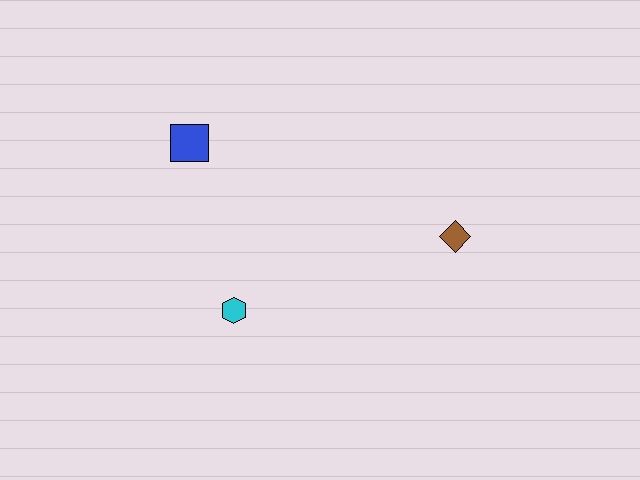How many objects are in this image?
There are 3 objects.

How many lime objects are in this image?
There are no lime objects.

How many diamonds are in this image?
There is 1 diamond.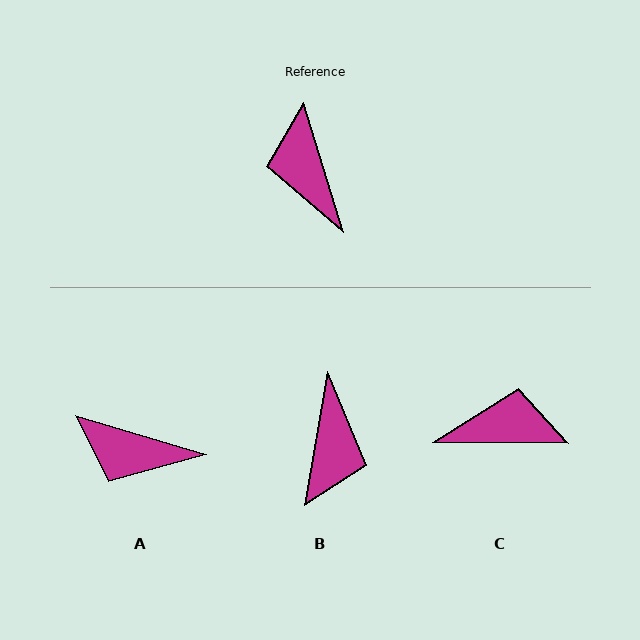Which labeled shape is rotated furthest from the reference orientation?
B, about 153 degrees away.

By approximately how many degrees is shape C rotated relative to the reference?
Approximately 108 degrees clockwise.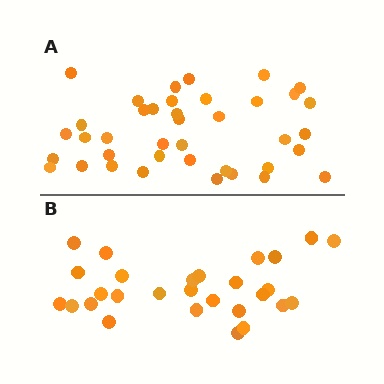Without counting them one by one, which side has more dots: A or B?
Region A (the top region) has more dots.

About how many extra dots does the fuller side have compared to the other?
Region A has roughly 12 or so more dots than region B.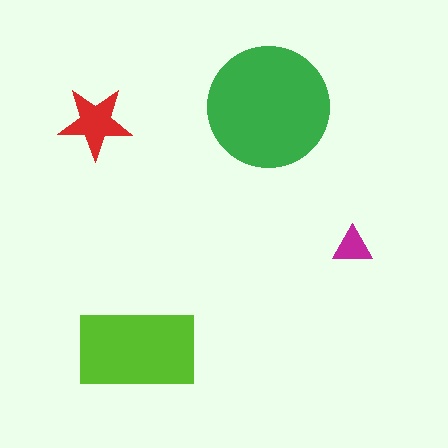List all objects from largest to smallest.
The green circle, the lime rectangle, the red star, the magenta triangle.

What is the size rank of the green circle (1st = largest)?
1st.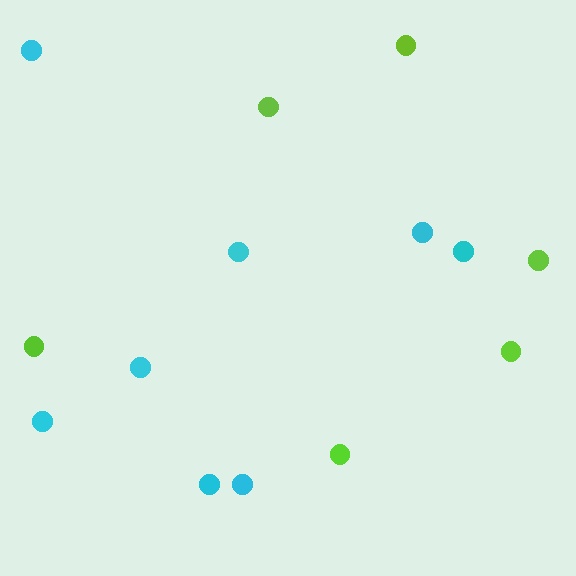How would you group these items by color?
There are 2 groups: one group of lime circles (6) and one group of cyan circles (8).